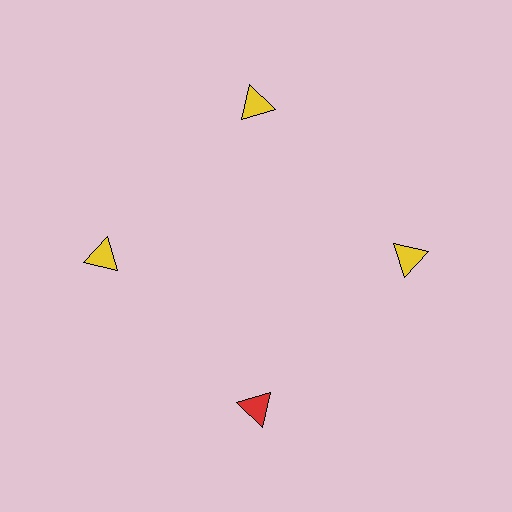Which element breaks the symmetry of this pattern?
The red triangle at roughly the 6 o'clock position breaks the symmetry. All other shapes are yellow triangles.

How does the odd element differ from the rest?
It has a different color: red instead of yellow.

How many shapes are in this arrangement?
There are 4 shapes arranged in a ring pattern.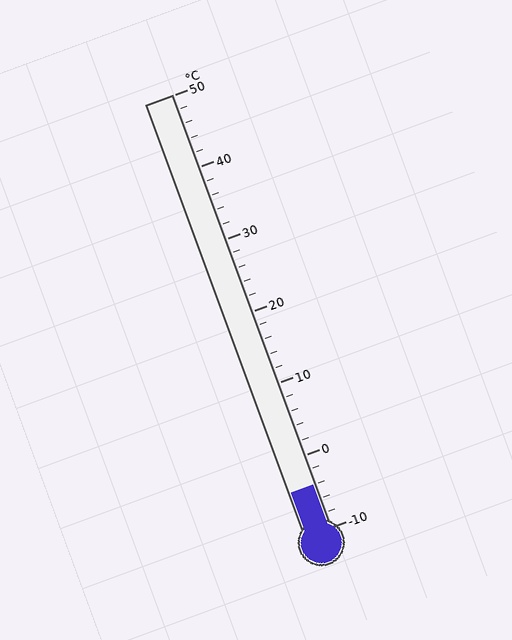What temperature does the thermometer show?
The thermometer shows approximately -4°C.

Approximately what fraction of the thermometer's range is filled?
The thermometer is filled to approximately 10% of its range.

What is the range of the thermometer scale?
The thermometer scale ranges from -10°C to 50°C.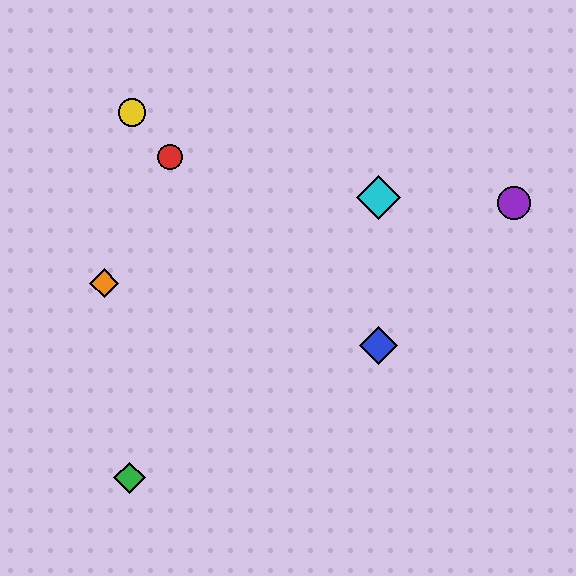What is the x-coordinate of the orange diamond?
The orange diamond is at x≈104.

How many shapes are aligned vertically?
2 shapes (the blue diamond, the cyan diamond) are aligned vertically.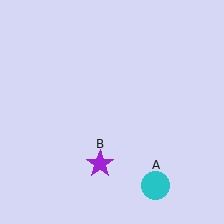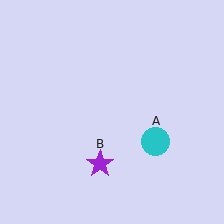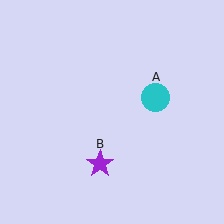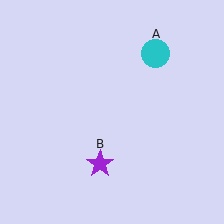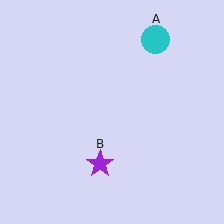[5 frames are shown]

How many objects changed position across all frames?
1 object changed position: cyan circle (object A).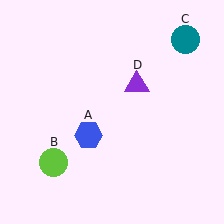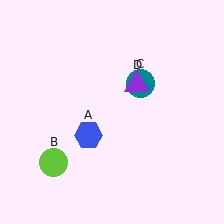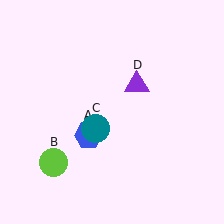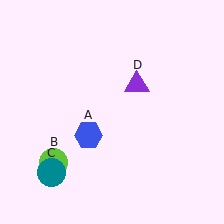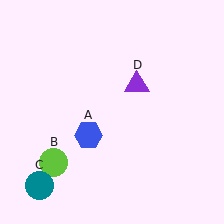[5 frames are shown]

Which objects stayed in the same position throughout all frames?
Blue hexagon (object A) and lime circle (object B) and purple triangle (object D) remained stationary.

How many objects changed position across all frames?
1 object changed position: teal circle (object C).